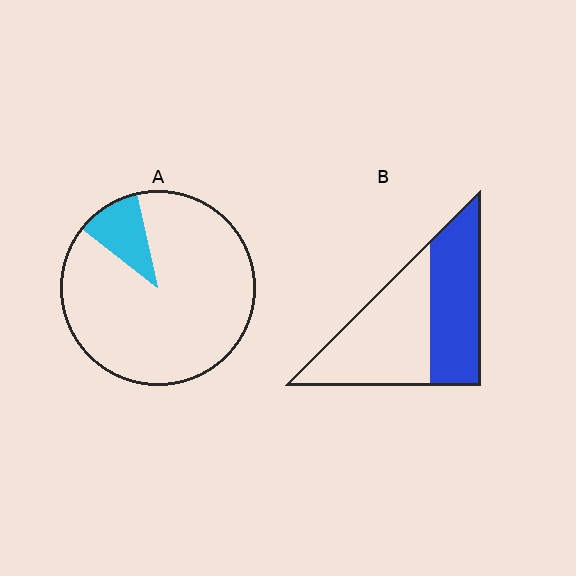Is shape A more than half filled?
No.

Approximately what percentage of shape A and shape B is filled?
A is approximately 10% and B is approximately 45%.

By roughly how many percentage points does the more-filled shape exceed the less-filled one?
By roughly 35 percentage points (B over A).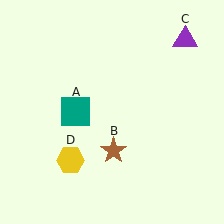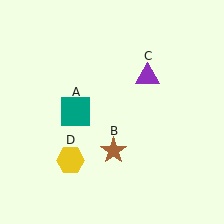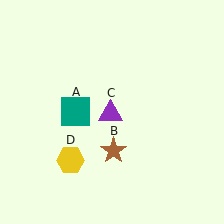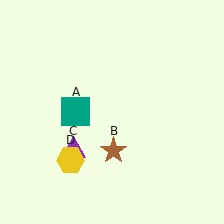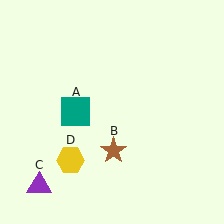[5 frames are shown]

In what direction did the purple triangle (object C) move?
The purple triangle (object C) moved down and to the left.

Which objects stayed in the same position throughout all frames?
Teal square (object A) and brown star (object B) and yellow hexagon (object D) remained stationary.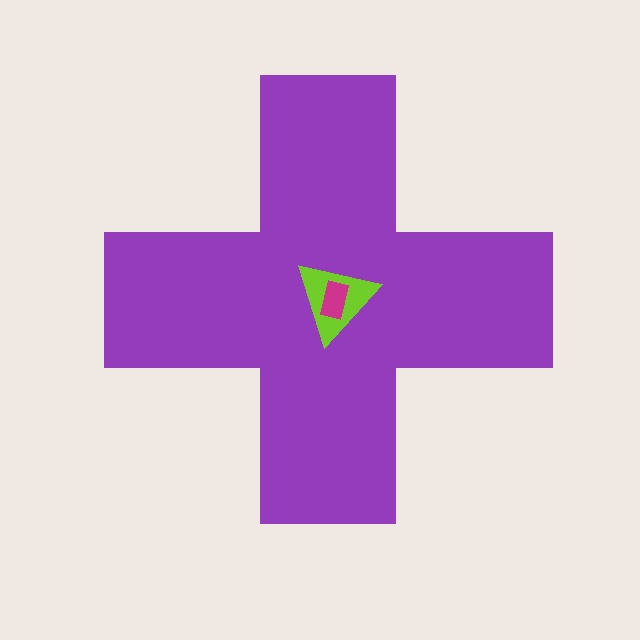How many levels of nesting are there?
3.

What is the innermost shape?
The magenta rectangle.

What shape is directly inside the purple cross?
The lime triangle.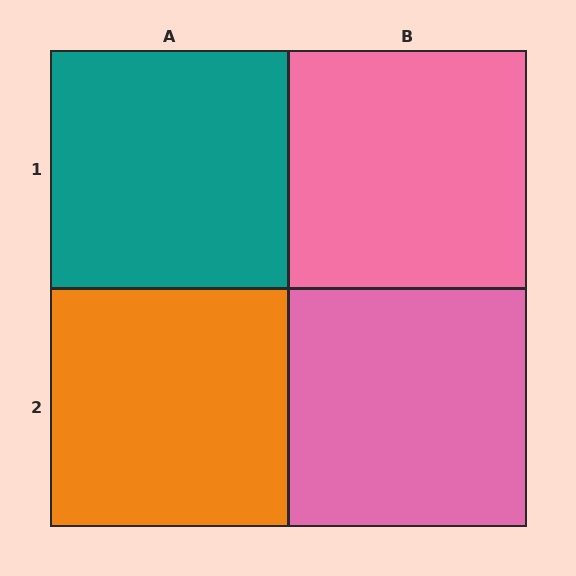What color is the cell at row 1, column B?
Pink.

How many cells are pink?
2 cells are pink.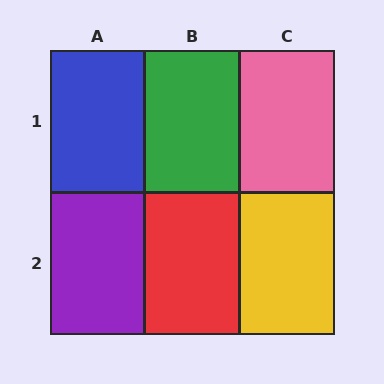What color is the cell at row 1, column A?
Blue.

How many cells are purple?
1 cell is purple.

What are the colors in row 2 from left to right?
Purple, red, yellow.